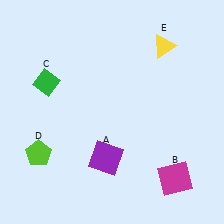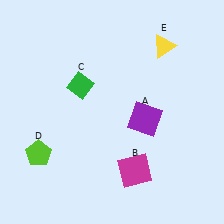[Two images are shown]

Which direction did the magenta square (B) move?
The magenta square (B) moved left.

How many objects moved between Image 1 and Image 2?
3 objects moved between the two images.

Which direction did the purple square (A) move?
The purple square (A) moved up.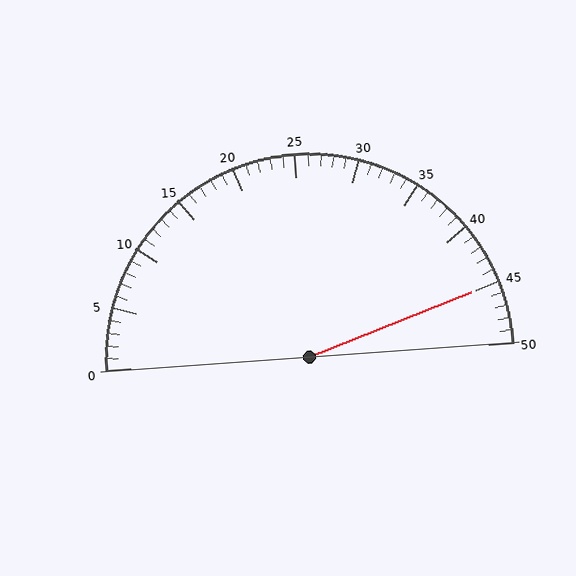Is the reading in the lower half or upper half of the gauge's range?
The reading is in the upper half of the range (0 to 50).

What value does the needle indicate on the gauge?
The needle indicates approximately 45.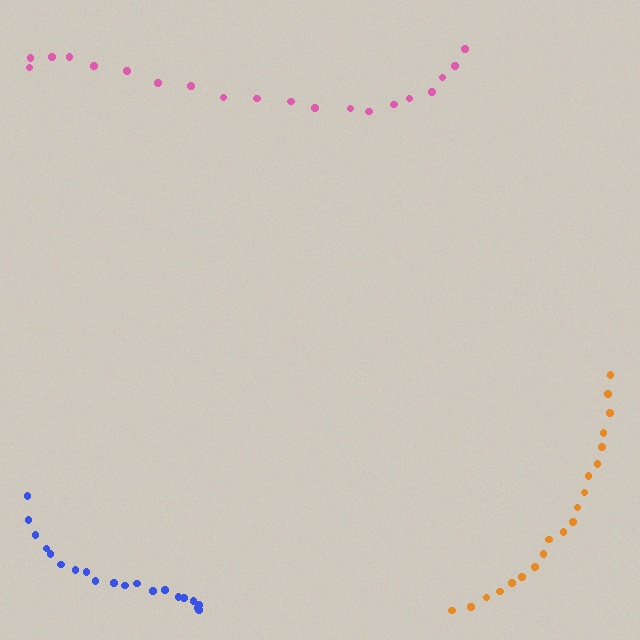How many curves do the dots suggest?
There are 3 distinct paths.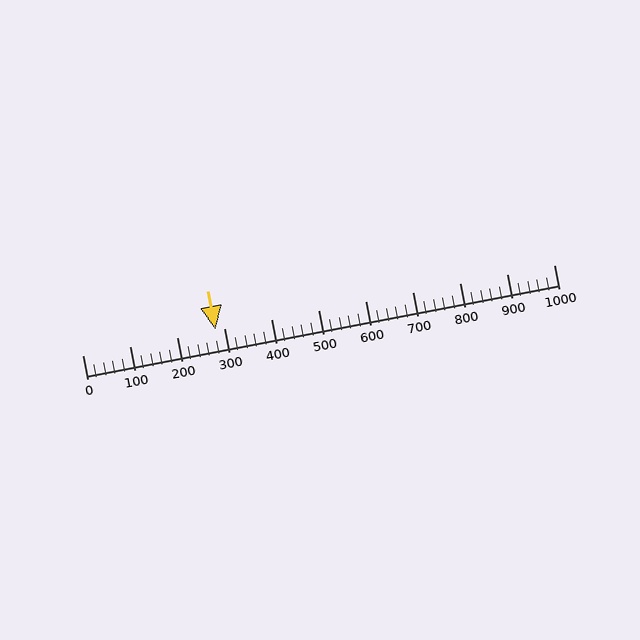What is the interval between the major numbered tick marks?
The major tick marks are spaced 100 units apart.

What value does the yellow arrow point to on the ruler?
The yellow arrow points to approximately 282.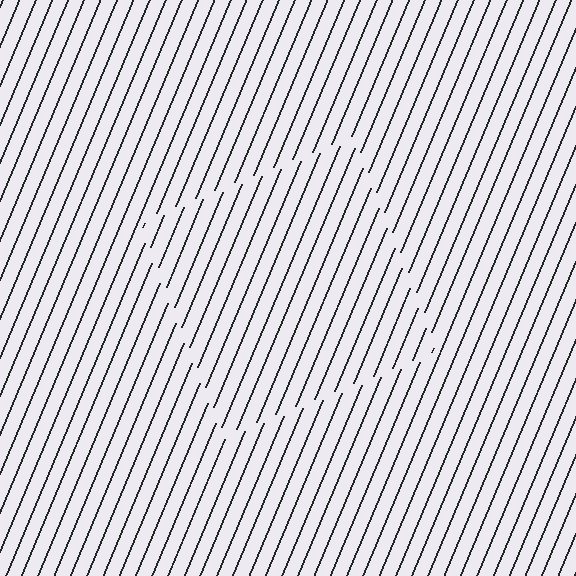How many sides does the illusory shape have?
4 sides — the line-ends trace a square.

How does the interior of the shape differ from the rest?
The interior of the shape contains the same grating, shifted by half a period — the contour is defined by the phase discontinuity where line-ends from the inner and outer gratings abut.